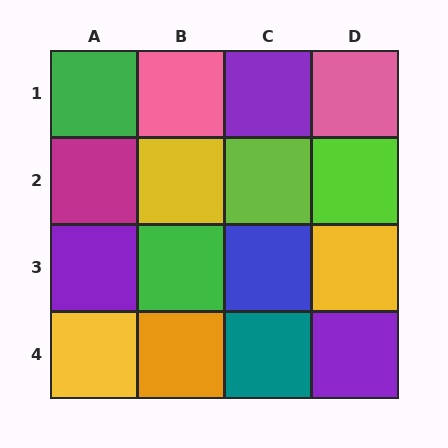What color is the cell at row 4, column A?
Yellow.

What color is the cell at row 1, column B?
Pink.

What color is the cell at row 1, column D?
Pink.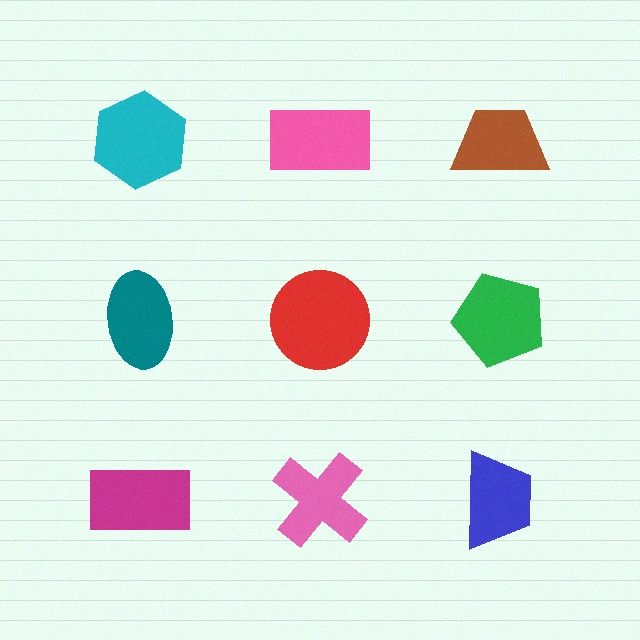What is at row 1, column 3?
A brown trapezoid.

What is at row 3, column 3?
A blue trapezoid.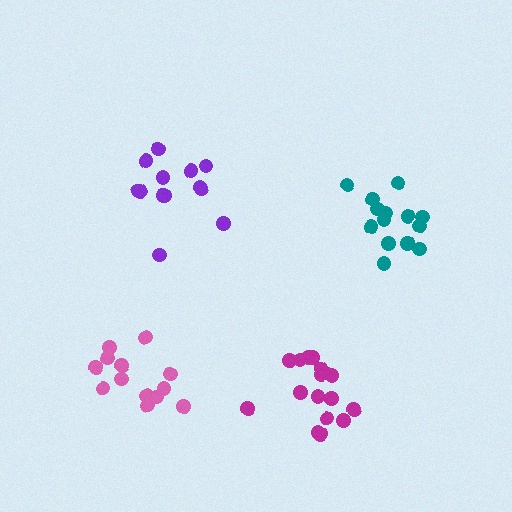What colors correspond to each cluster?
The clusters are colored: teal, magenta, purple, pink.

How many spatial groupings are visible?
There are 4 spatial groupings.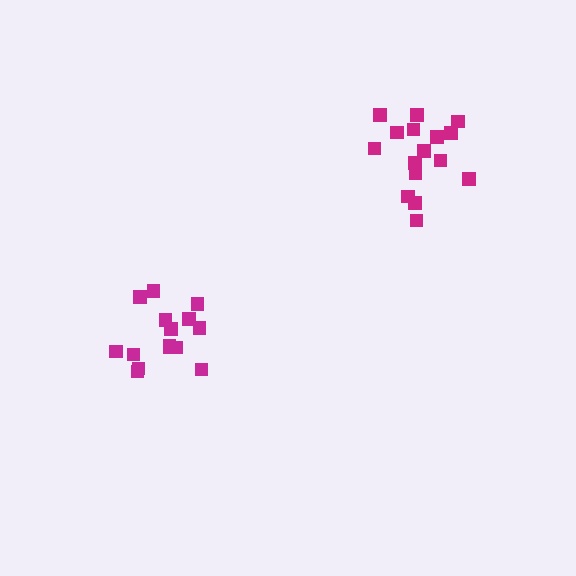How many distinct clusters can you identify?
There are 2 distinct clusters.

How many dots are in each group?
Group 1: 15 dots, Group 2: 16 dots (31 total).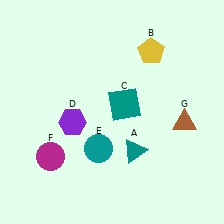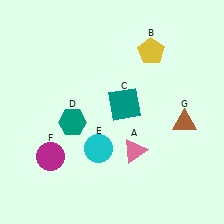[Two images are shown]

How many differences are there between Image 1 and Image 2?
There are 3 differences between the two images.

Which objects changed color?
A changed from teal to pink. D changed from purple to teal. E changed from teal to cyan.